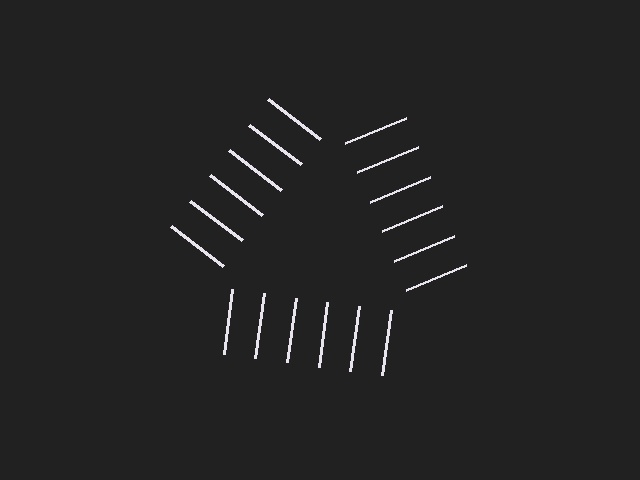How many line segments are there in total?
18 — 6 along each of the 3 edges.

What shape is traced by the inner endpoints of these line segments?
An illusory triangle — the line segments terminate on its edges but no continuous stroke is drawn.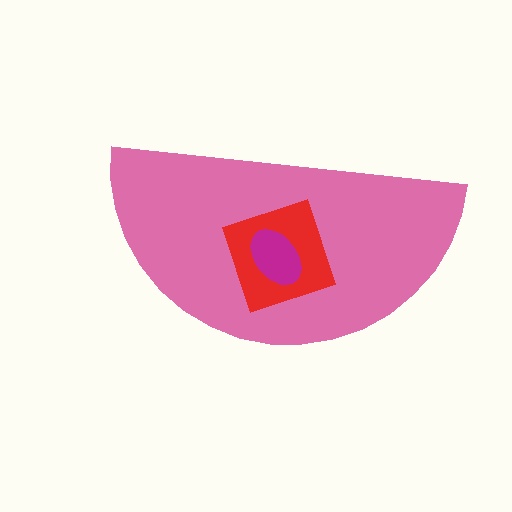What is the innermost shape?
The magenta ellipse.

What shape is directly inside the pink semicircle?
The red square.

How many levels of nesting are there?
3.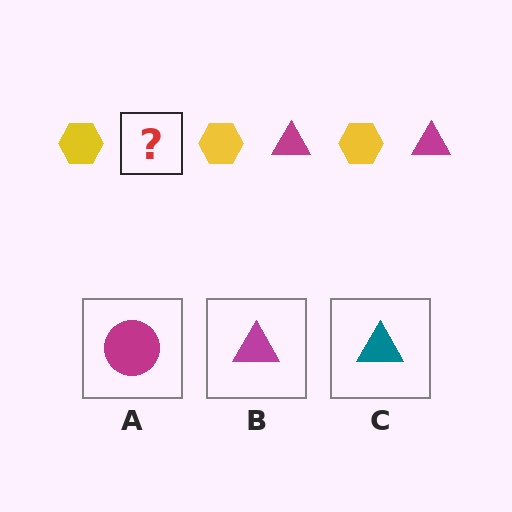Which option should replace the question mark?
Option B.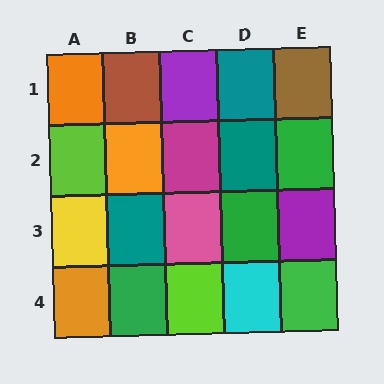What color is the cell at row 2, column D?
Teal.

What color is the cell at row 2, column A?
Lime.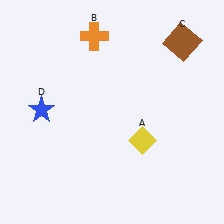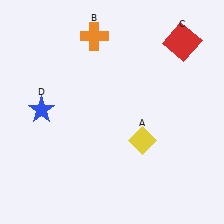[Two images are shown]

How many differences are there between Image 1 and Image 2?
There is 1 difference between the two images.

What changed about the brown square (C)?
In Image 1, C is brown. In Image 2, it changed to red.